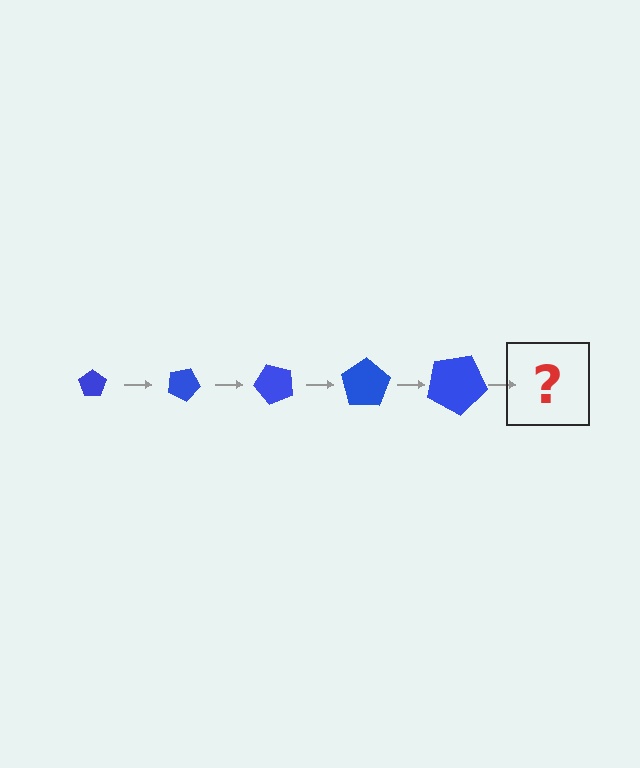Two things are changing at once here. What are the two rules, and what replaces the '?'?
The two rules are that the pentagon grows larger each step and it rotates 25 degrees each step. The '?' should be a pentagon, larger than the previous one and rotated 125 degrees from the start.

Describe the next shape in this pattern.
It should be a pentagon, larger than the previous one and rotated 125 degrees from the start.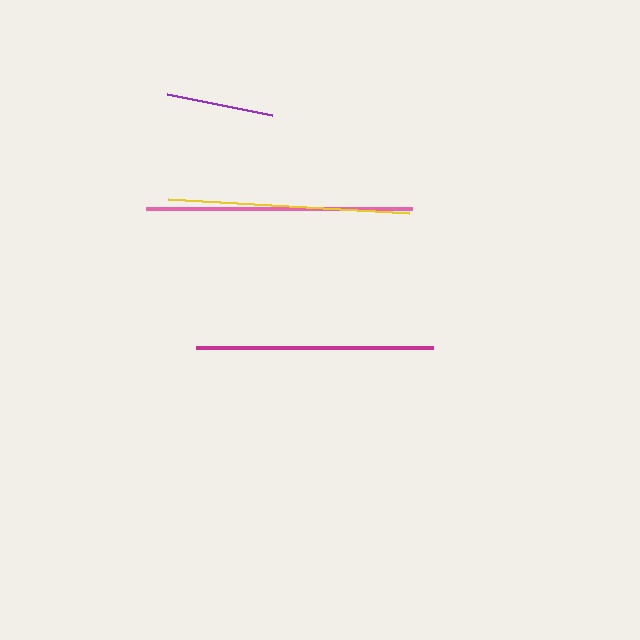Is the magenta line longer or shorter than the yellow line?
The yellow line is longer than the magenta line.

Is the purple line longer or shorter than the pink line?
The pink line is longer than the purple line.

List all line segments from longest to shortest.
From longest to shortest: pink, yellow, magenta, purple.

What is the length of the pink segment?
The pink segment is approximately 266 pixels long.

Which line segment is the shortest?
The purple line is the shortest at approximately 107 pixels.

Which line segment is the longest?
The pink line is the longest at approximately 266 pixels.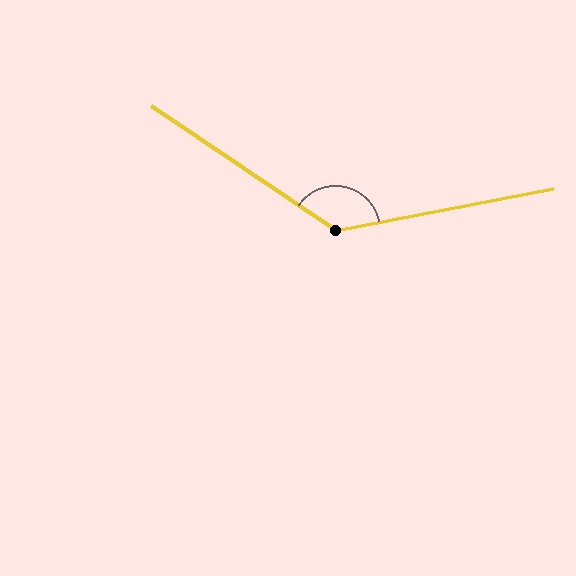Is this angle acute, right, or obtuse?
It is obtuse.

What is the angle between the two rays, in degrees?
Approximately 135 degrees.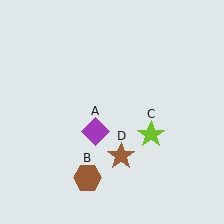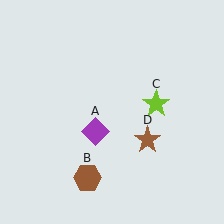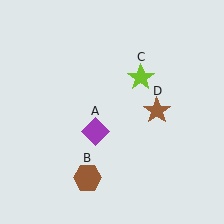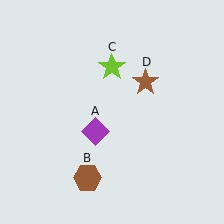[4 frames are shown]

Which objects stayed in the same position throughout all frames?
Purple diamond (object A) and brown hexagon (object B) remained stationary.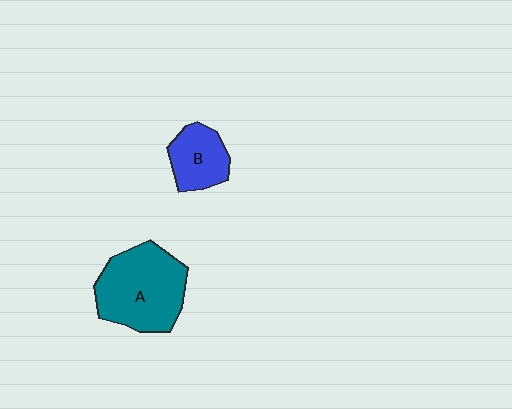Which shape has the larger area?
Shape A (teal).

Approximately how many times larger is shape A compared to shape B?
Approximately 2.0 times.